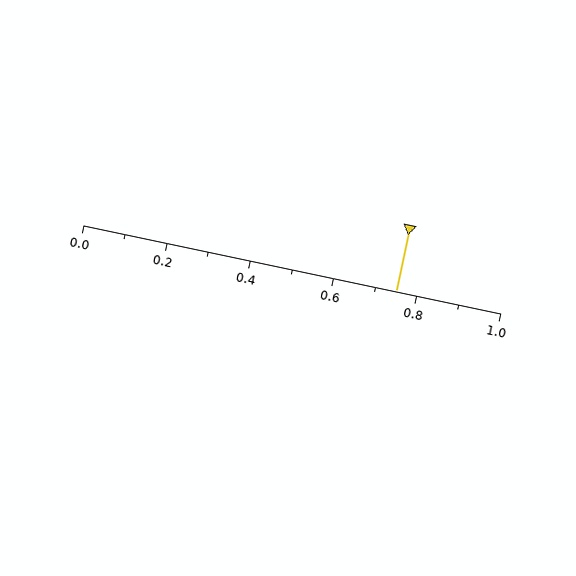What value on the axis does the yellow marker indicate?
The marker indicates approximately 0.75.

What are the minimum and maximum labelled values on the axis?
The axis runs from 0.0 to 1.0.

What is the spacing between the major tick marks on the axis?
The major ticks are spaced 0.2 apart.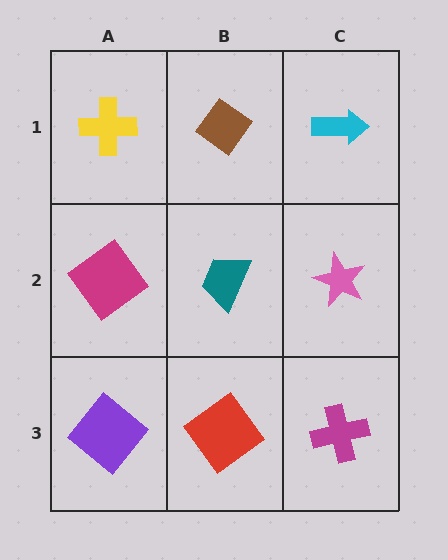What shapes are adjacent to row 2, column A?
A yellow cross (row 1, column A), a purple diamond (row 3, column A), a teal trapezoid (row 2, column B).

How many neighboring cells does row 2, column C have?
3.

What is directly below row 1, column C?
A pink star.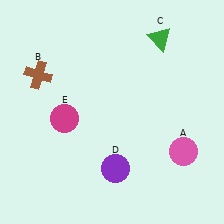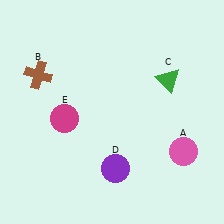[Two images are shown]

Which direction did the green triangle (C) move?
The green triangle (C) moved down.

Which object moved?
The green triangle (C) moved down.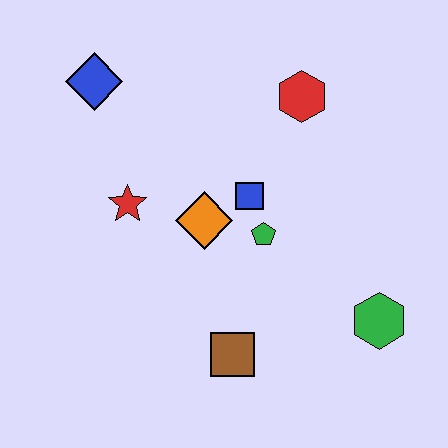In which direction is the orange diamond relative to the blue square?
The orange diamond is to the left of the blue square.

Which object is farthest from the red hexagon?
The brown square is farthest from the red hexagon.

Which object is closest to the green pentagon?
The blue square is closest to the green pentagon.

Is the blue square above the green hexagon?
Yes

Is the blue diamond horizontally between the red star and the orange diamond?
No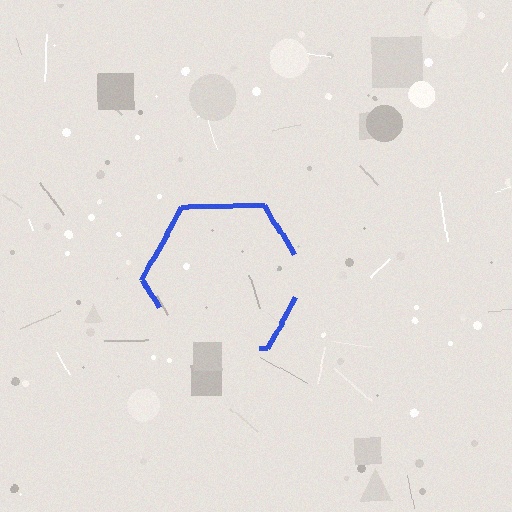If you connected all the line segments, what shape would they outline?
They would outline a hexagon.